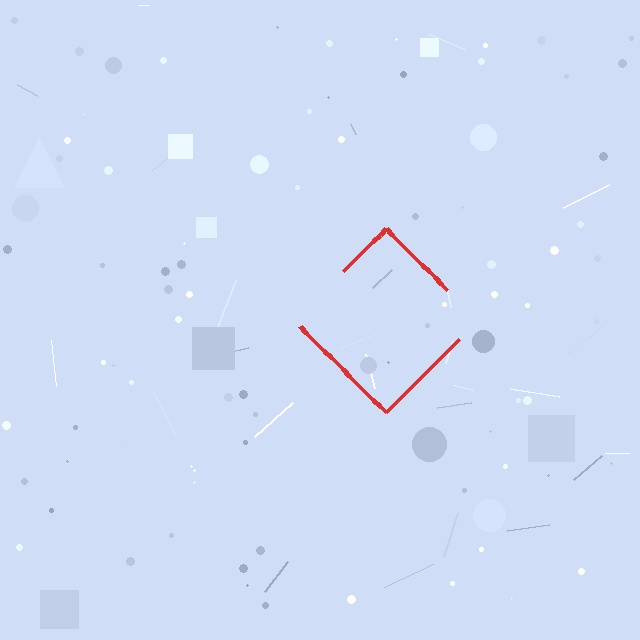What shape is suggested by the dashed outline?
The dashed outline suggests a diamond.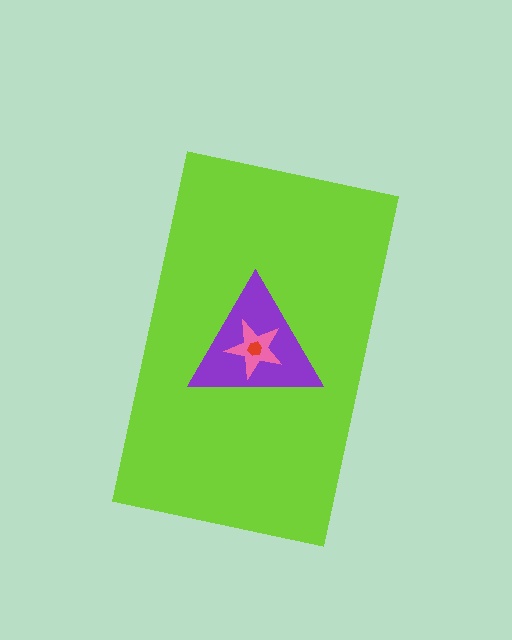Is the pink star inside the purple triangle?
Yes.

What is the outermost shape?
The lime rectangle.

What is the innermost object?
The red hexagon.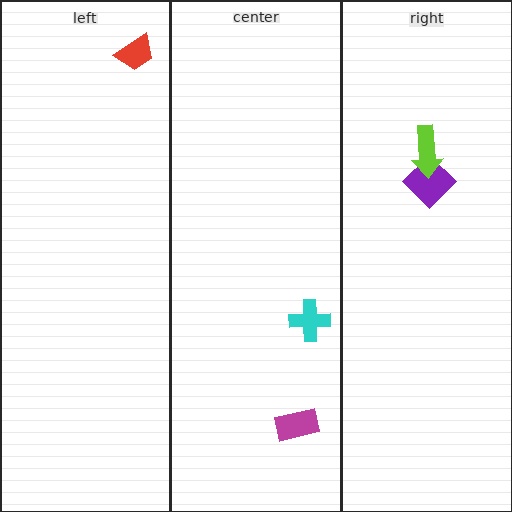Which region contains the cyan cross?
The center region.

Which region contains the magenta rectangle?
The center region.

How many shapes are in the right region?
2.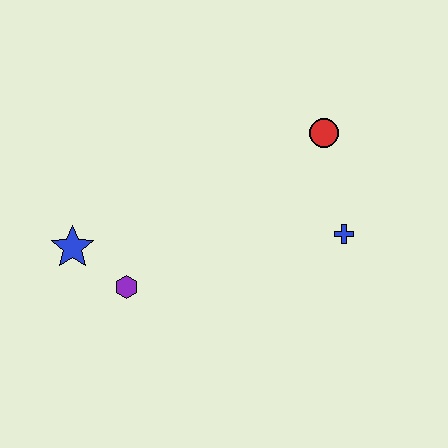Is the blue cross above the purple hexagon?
Yes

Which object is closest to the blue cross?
The red circle is closest to the blue cross.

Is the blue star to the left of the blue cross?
Yes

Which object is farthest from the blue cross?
The blue star is farthest from the blue cross.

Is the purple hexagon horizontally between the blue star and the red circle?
Yes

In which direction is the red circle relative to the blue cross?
The red circle is above the blue cross.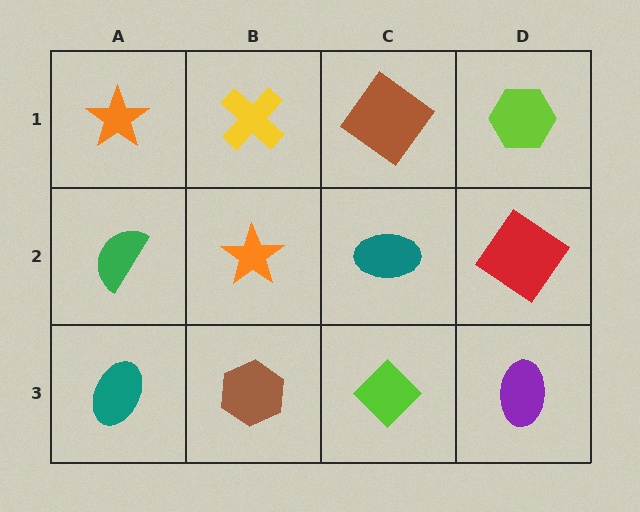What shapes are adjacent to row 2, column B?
A yellow cross (row 1, column B), a brown hexagon (row 3, column B), a green semicircle (row 2, column A), a teal ellipse (row 2, column C).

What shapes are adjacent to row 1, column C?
A teal ellipse (row 2, column C), a yellow cross (row 1, column B), a lime hexagon (row 1, column D).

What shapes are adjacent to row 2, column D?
A lime hexagon (row 1, column D), a purple ellipse (row 3, column D), a teal ellipse (row 2, column C).